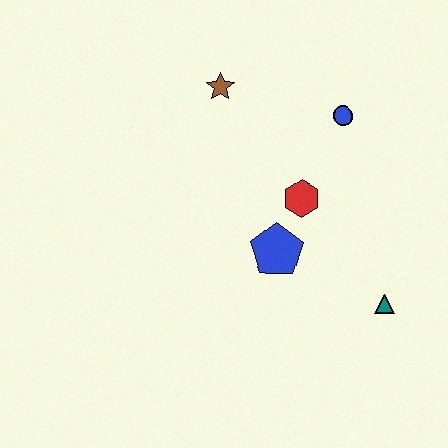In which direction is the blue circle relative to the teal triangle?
The blue circle is above the teal triangle.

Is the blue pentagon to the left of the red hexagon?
Yes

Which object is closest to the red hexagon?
The blue pentagon is closest to the red hexagon.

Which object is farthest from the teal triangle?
The brown star is farthest from the teal triangle.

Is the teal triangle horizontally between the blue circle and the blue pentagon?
No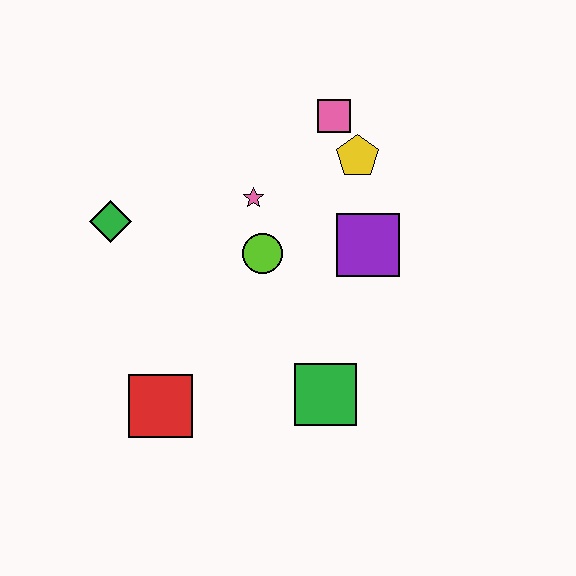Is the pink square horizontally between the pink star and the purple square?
Yes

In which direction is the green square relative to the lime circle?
The green square is below the lime circle.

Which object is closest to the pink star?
The lime circle is closest to the pink star.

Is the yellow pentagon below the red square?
No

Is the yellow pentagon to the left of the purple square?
Yes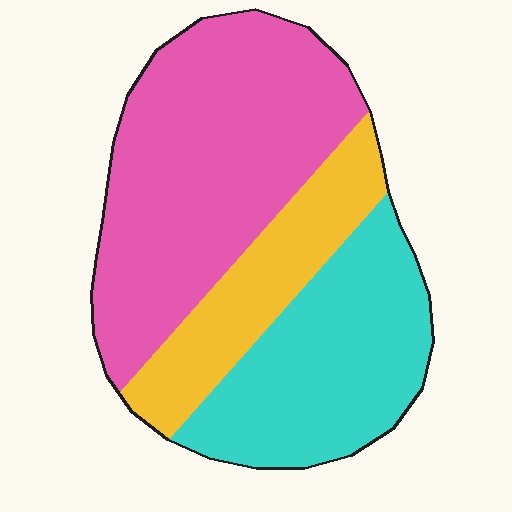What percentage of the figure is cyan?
Cyan takes up about one third (1/3) of the figure.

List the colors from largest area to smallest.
From largest to smallest: pink, cyan, yellow.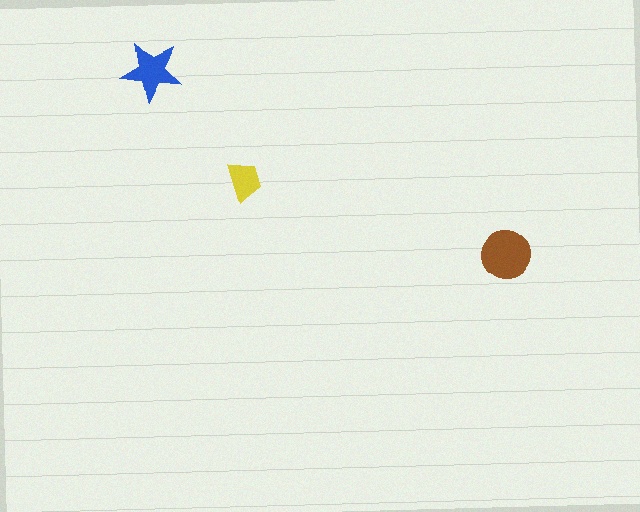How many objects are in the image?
There are 3 objects in the image.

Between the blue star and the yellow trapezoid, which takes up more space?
The blue star.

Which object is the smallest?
The yellow trapezoid.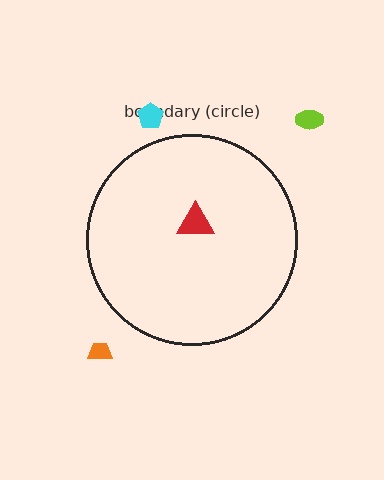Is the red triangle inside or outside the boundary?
Inside.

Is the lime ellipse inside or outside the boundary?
Outside.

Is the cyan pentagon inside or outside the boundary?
Outside.